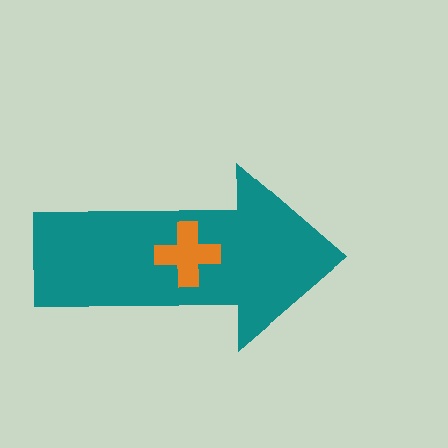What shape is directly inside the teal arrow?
The orange cross.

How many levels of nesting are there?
2.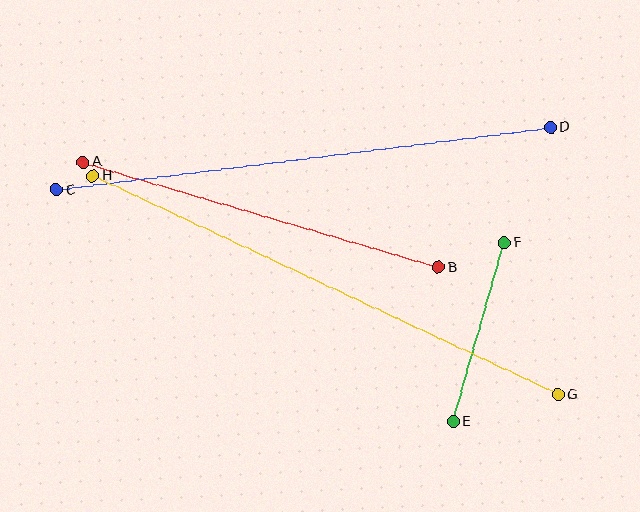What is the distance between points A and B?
The distance is approximately 371 pixels.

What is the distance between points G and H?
The distance is approximately 514 pixels.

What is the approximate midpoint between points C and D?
The midpoint is at approximately (303, 159) pixels.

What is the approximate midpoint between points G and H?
The midpoint is at approximately (325, 285) pixels.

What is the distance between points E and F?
The distance is approximately 187 pixels.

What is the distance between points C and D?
The distance is approximately 498 pixels.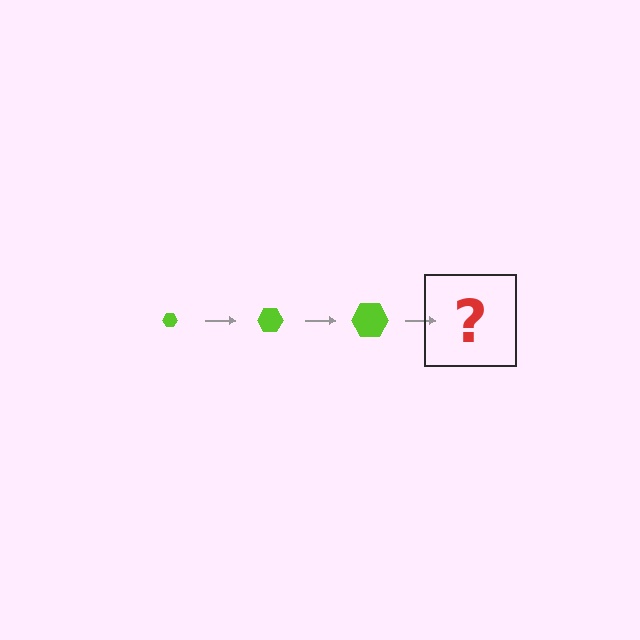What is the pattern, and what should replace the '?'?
The pattern is that the hexagon gets progressively larger each step. The '?' should be a lime hexagon, larger than the previous one.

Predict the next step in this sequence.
The next step is a lime hexagon, larger than the previous one.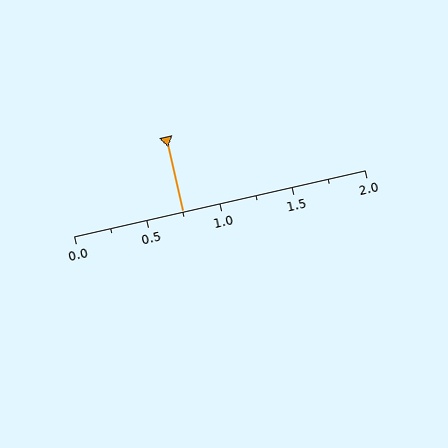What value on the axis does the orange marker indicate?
The marker indicates approximately 0.75.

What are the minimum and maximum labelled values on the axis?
The axis runs from 0.0 to 2.0.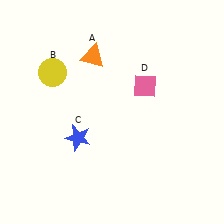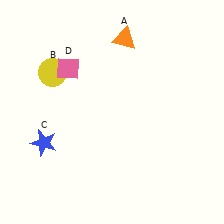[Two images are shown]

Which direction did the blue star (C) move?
The blue star (C) moved left.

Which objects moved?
The objects that moved are: the orange triangle (A), the blue star (C), the pink diamond (D).